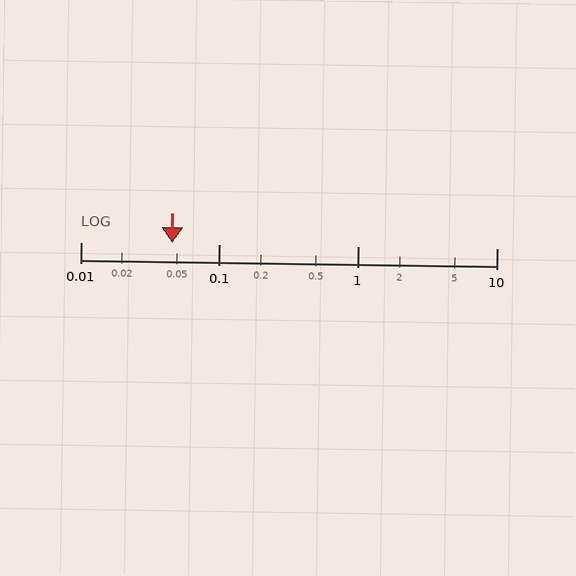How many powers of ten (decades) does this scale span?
The scale spans 3 decades, from 0.01 to 10.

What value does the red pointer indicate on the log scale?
The pointer indicates approximately 0.046.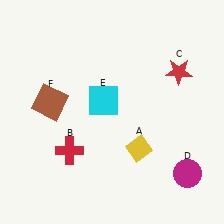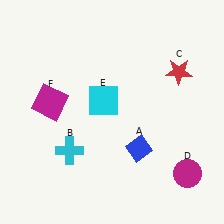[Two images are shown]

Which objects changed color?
A changed from yellow to blue. B changed from red to cyan. F changed from brown to magenta.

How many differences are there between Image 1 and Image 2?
There are 3 differences between the two images.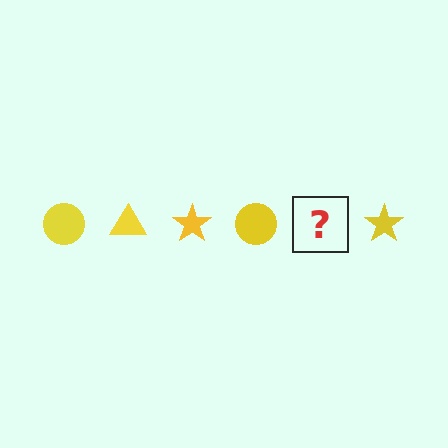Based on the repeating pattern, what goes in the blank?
The blank should be a yellow triangle.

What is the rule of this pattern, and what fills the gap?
The rule is that the pattern cycles through circle, triangle, star shapes in yellow. The gap should be filled with a yellow triangle.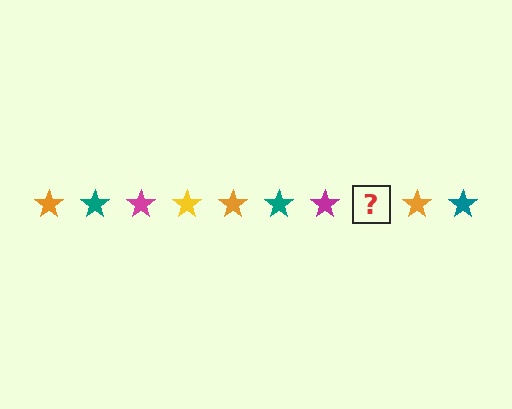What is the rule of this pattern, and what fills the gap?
The rule is that the pattern cycles through orange, teal, magenta, yellow stars. The gap should be filled with a yellow star.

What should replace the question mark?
The question mark should be replaced with a yellow star.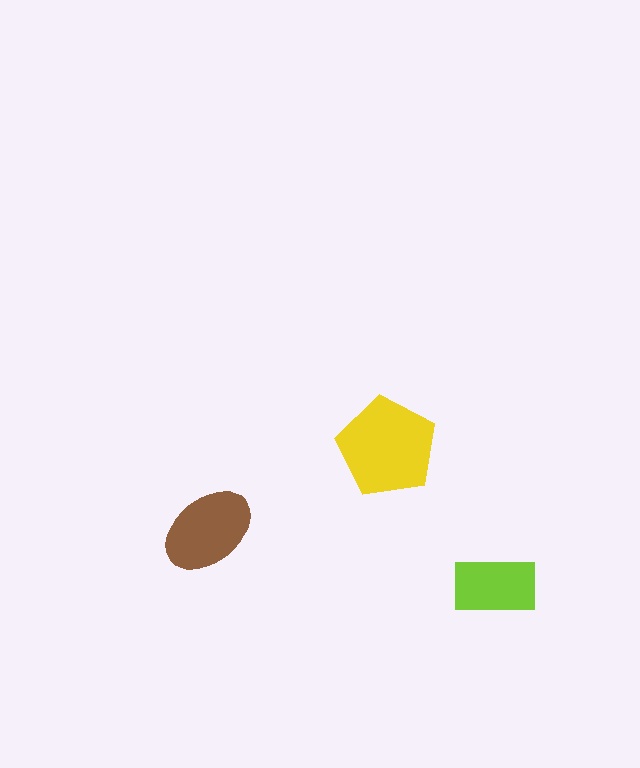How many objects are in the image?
There are 3 objects in the image.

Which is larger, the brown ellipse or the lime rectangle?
The brown ellipse.